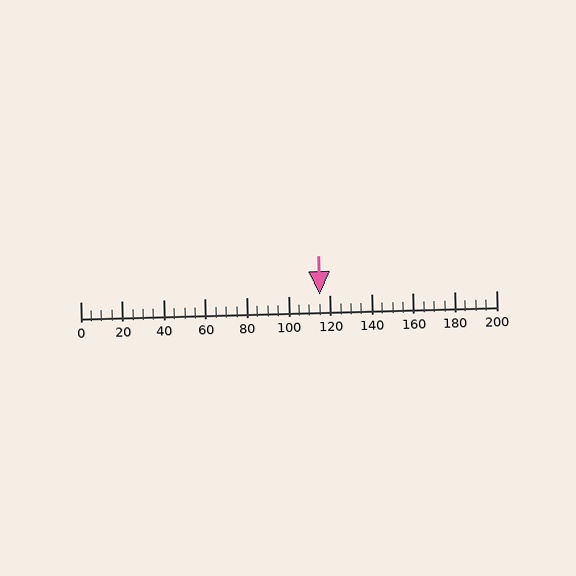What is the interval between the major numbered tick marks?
The major tick marks are spaced 20 units apart.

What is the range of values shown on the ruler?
The ruler shows values from 0 to 200.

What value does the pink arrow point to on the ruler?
The pink arrow points to approximately 115.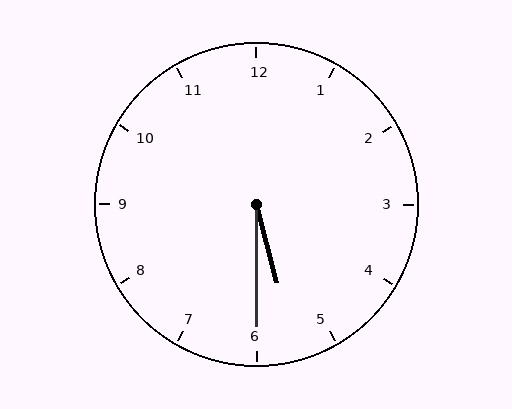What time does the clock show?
5:30.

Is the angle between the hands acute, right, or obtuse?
It is acute.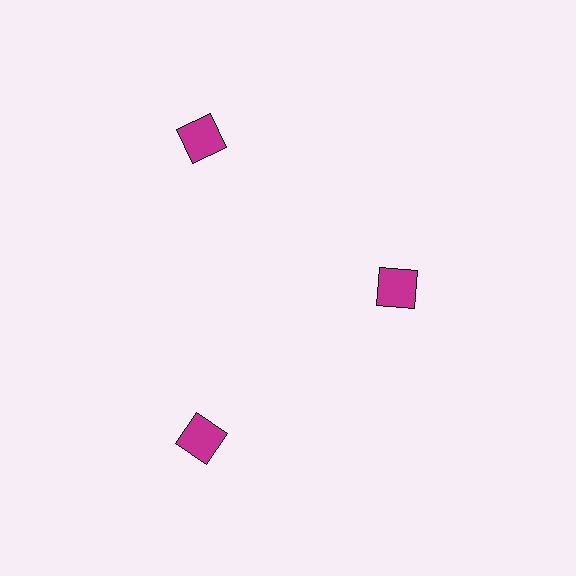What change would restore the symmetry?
The symmetry would be restored by moving it outward, back onto the ring so that all 3 squares sit at equal angles and equal distance from the center.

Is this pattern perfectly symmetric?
No. The 3 magenta squares are arranged in a ring, but one element near the 3 o'clock position is pulled inward toward the center, breaking the 3-fold rotational symmetry.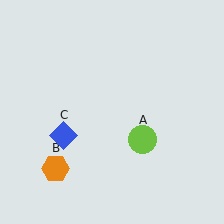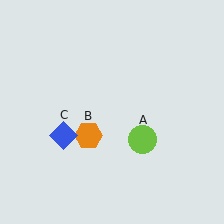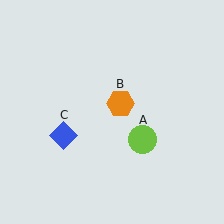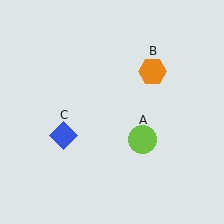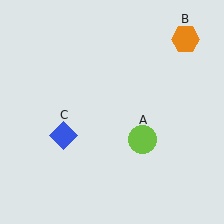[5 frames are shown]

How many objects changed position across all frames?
1 object changed position: orange hexagon (object B).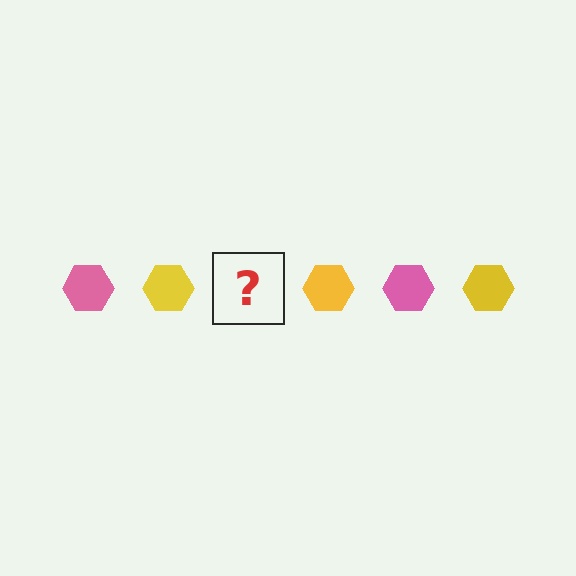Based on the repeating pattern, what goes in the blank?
The blank should be a pink hexagon.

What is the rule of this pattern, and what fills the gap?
The rule is that the pattern cycles through pink, yellow hexagons. The gap should be filled with a pink hexagon.